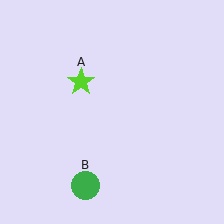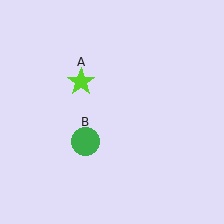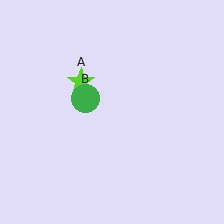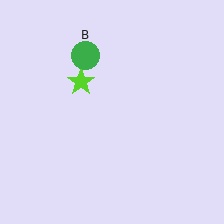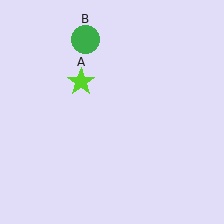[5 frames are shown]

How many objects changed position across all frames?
1 object changed position: green circle (object B).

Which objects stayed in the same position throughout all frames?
Lime star (object A) remained stationary.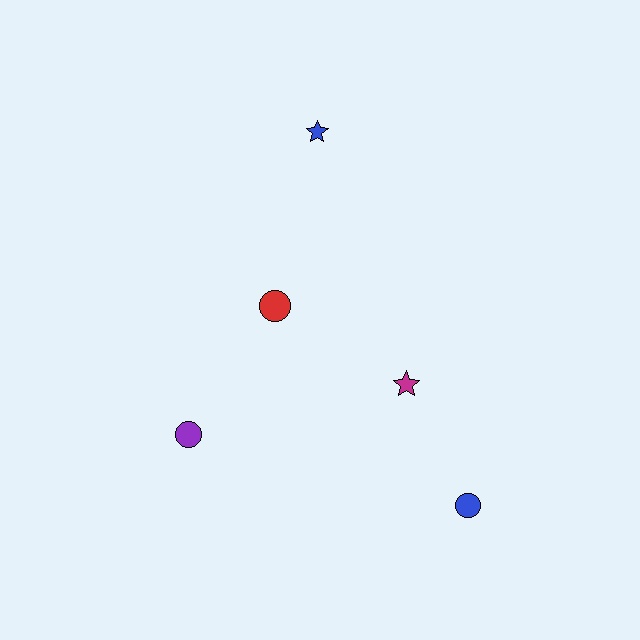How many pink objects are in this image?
There are no pink objects.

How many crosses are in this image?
There are no crosses.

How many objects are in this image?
There are 5 objects.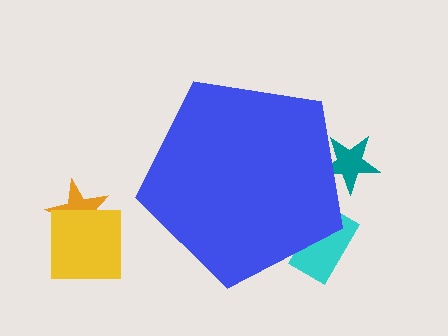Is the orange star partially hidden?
No, the orange star is fully visible.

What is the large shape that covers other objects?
A blue pentagon.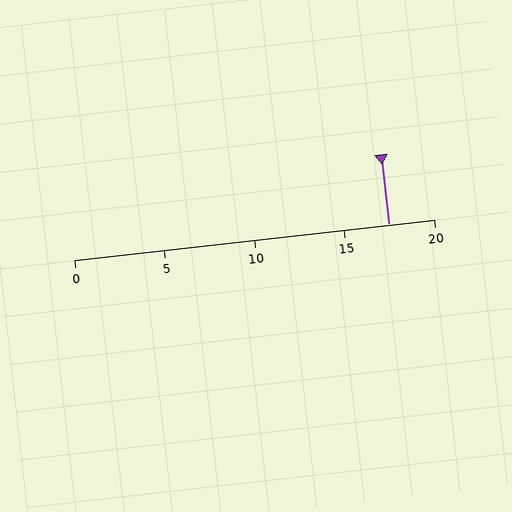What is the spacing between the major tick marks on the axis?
The major ticks are spaced 5 apart.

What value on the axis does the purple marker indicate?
The marker indicates approximately 17.5.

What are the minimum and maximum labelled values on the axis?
The axis runs from 0 to 20.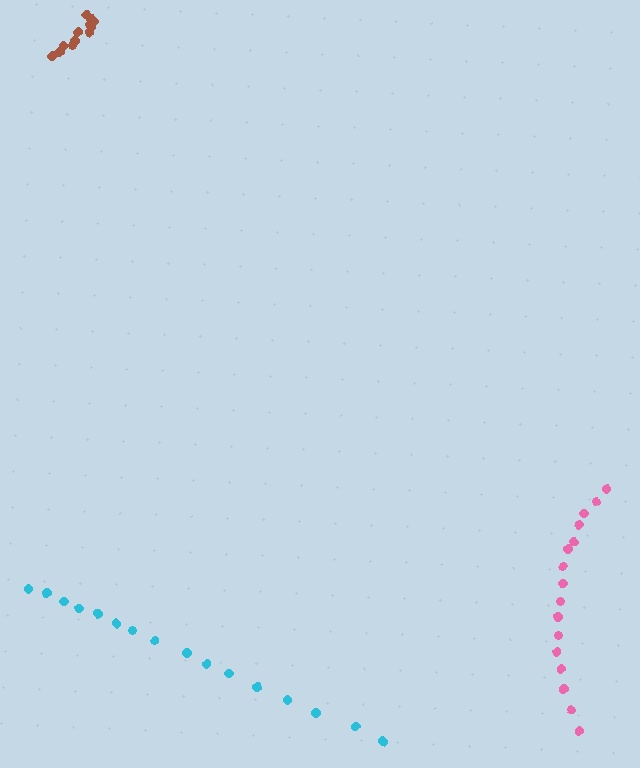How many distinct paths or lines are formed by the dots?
There are 3 distinct paths.